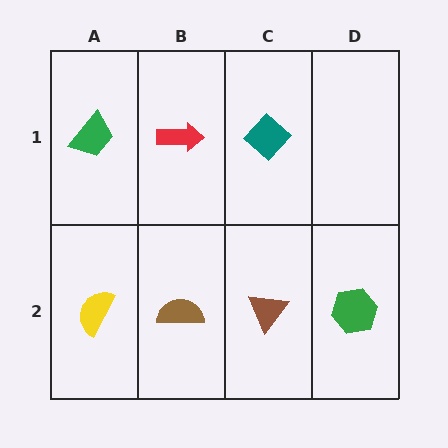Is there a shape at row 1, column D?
No, that cell is empty.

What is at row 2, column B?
A brown semicircle.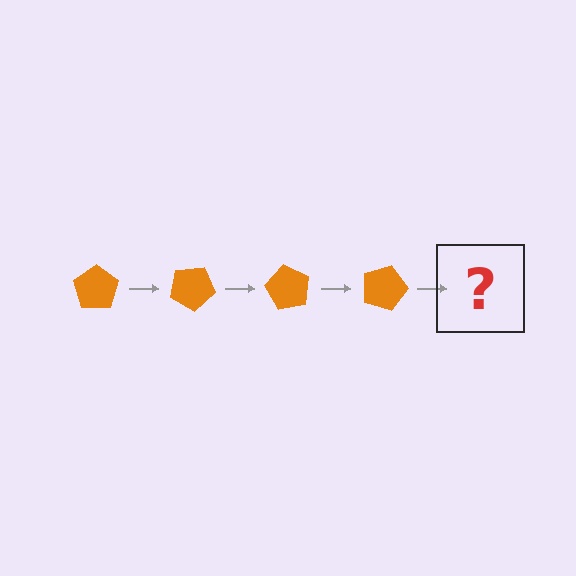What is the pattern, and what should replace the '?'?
The pattern is that the pentagon rotates 30 degrees each step. The '?' should be an orange pentagon rotated 120 degrees.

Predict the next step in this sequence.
The next step is an orange pentagon rotated 120 degrees.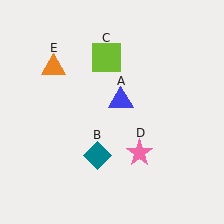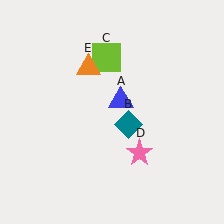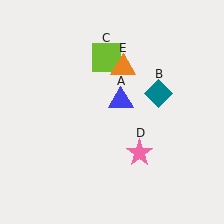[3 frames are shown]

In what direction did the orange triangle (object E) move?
The orange triangle (object E) moved right.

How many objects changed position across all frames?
2 objects changed position: teal diamond (object B), orange triangle (object E).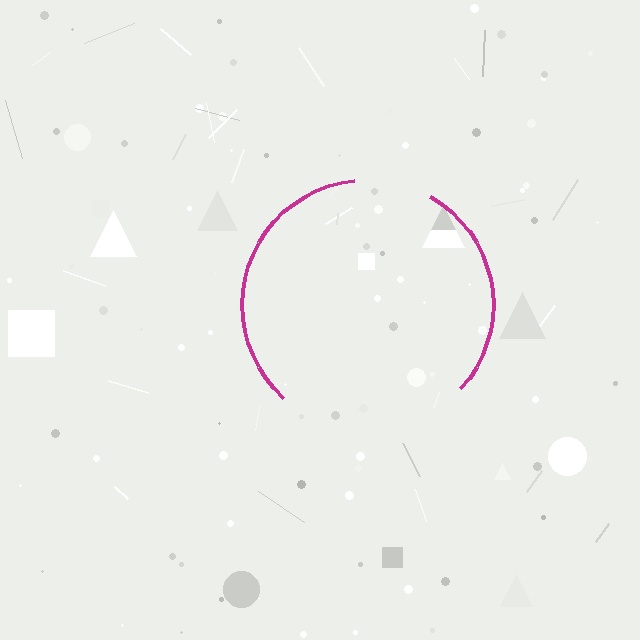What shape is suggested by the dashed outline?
The dashed outline suggests a circle.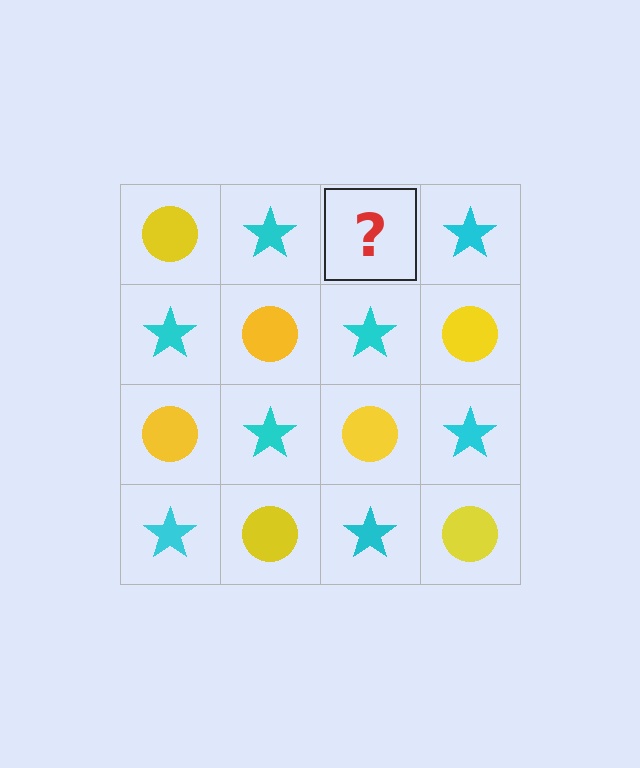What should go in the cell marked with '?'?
The missing cell should contain a yellow circle.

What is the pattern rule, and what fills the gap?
The rule is that it alternates yellow circle and cyan star in a checkerboard pattern. The gap should be filled with a yellow circle.